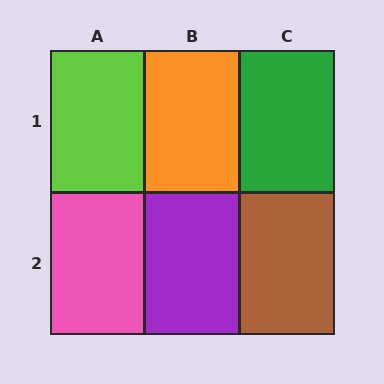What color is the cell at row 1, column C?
Green.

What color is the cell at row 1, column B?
Orange.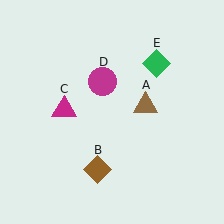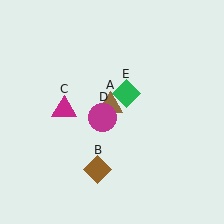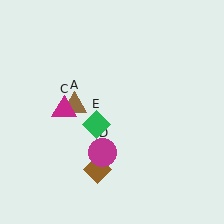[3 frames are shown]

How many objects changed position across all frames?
3 objects changed position: brown triangle (object A), magenta circle (object D), green diamond (object E).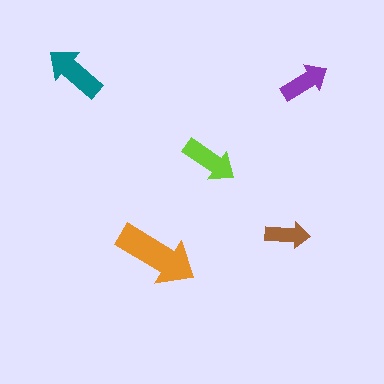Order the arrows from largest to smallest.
the orange one, the teal one, the lime one, the purple one, the brown one.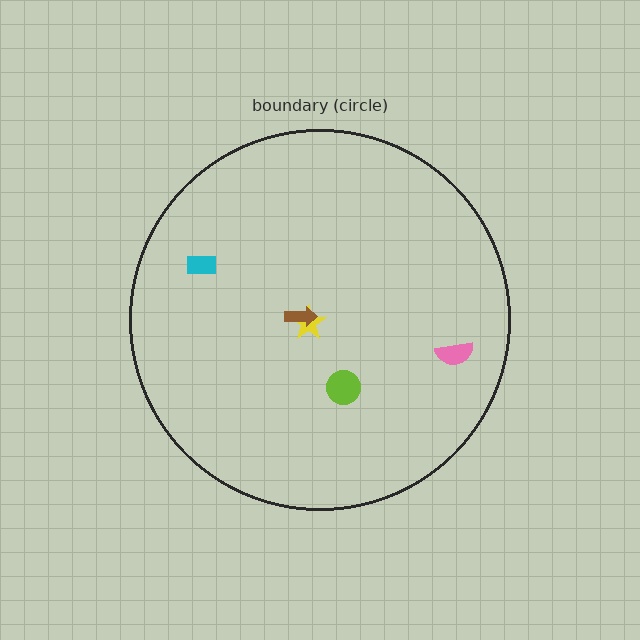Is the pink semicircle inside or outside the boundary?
Inside.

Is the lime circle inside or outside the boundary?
Inside.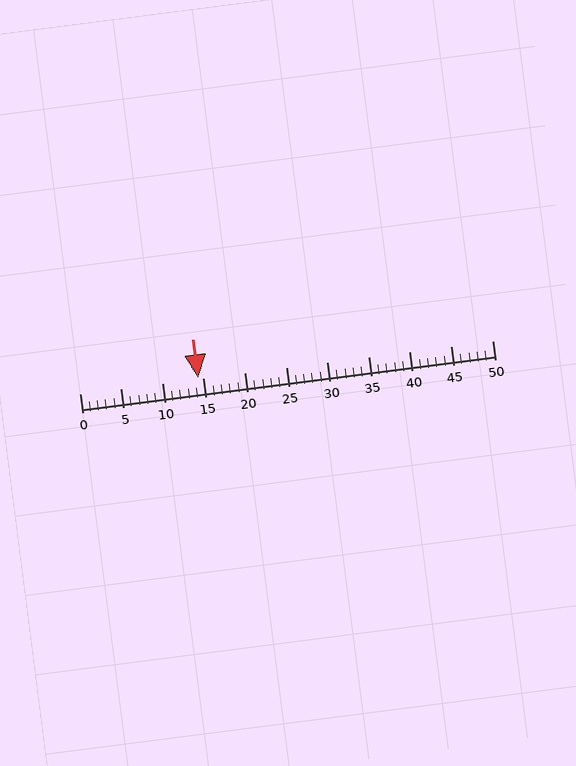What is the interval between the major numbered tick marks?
The major tick marks are spaced 5 units apart.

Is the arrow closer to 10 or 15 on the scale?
The arrow is closer to 15.